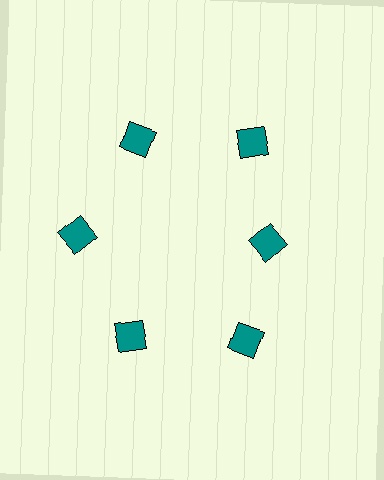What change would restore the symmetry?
The symmetry would be restored by moving it outward, back onto the ring so that all 6 diamonds sit at equal angles and equal distance from the center.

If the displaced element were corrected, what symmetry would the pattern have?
It would have 6-fold rotational symmetry — the pattern would map onto itself every 60 degrees.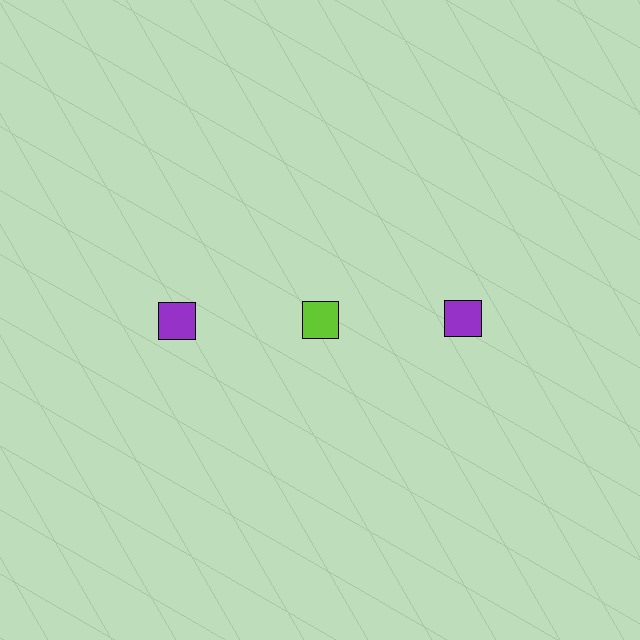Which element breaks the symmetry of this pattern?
The lime square in the top row, second from left column breaks the symmetry. All other shapes are purple squares.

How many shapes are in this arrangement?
There are 3 shapes arranged in a grid pattern.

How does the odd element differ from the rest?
It has a different color: lime instead of purple.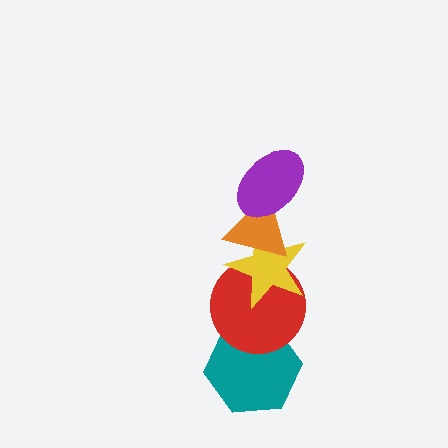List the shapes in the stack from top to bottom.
From top to bottom: the purple ellipse, the orange triangle, the yellow star, the red circle, the teal hexagon.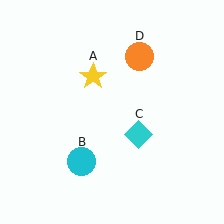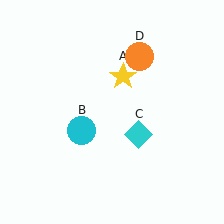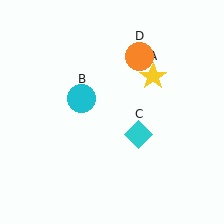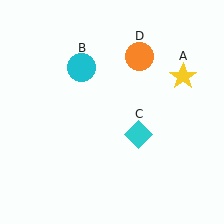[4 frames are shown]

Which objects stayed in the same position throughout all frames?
Cyan diamond (object C) and orange circle (object D) remained stationary.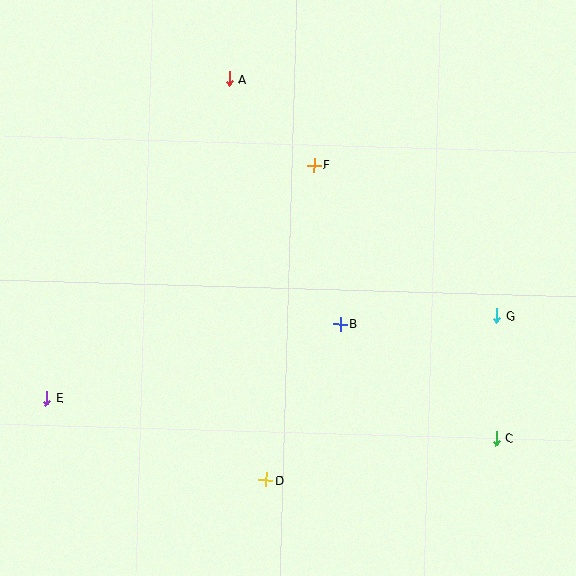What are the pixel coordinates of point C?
Point C is at (496, 438).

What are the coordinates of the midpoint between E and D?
The midpoint between E and D is at (156, 439).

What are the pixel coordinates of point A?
Point A is at (229, 79).